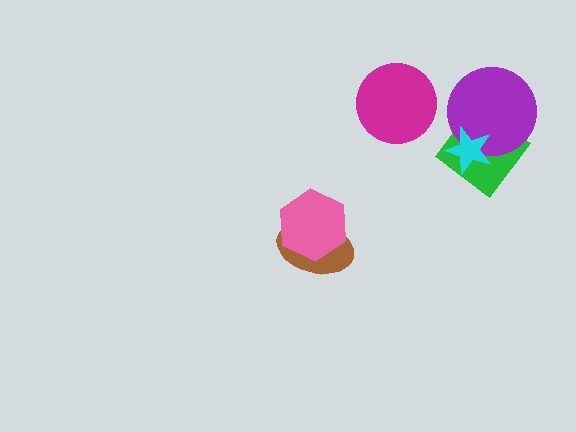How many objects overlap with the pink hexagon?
1 object overlaps with the pink hexagon.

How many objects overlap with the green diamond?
2 objects overlap with the green diamond.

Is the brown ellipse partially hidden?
Yes, it is partially covered by another shape.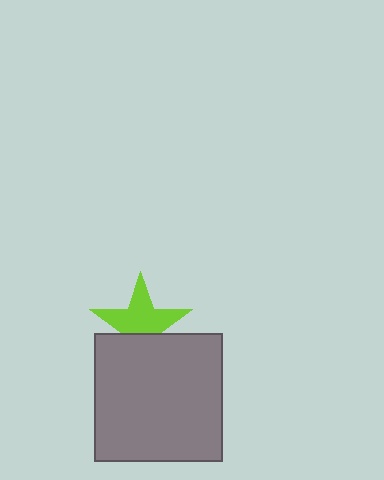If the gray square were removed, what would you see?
You would see the complete lime star.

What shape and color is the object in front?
The object in front is a gray square.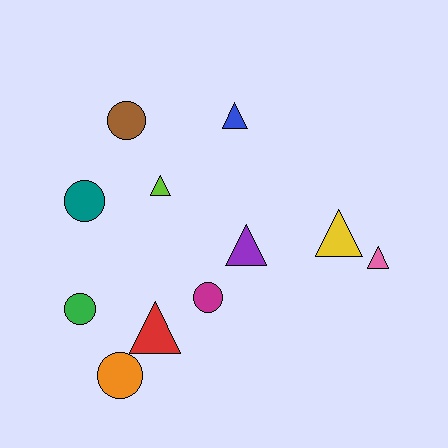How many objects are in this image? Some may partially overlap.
There are 11 objects.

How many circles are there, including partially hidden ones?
There are 5 circles.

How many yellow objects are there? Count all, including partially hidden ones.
There is 1 yellow object.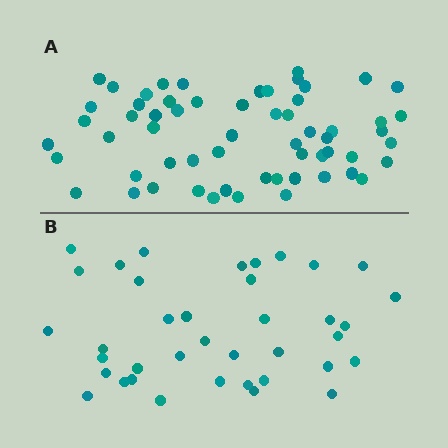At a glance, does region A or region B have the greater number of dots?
Region A (the top region) has more dots.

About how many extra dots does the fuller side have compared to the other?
Region A has approximately 20 more dots than region B.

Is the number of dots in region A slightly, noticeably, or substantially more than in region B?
Region A has substantially more. The ratio is roughly 1.6 to 1.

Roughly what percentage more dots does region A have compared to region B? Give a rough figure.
About 60% more.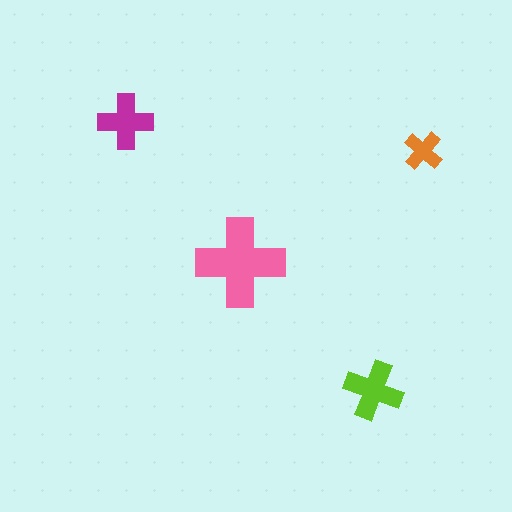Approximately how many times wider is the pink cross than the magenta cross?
About 1.5 times wider.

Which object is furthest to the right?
The orange cross is rightmost.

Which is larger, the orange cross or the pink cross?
The pink one.